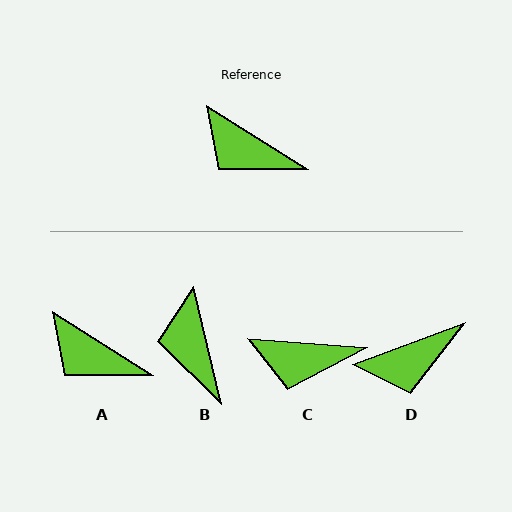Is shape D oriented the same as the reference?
No, it is off by about 52 degrees.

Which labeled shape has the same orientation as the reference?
A.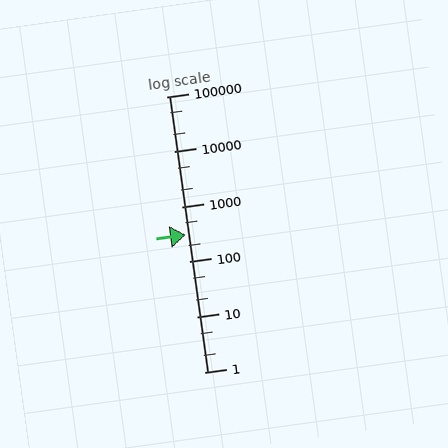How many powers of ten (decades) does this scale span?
The scale spans 5 decades, from 1 to 100000.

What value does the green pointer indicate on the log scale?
The pointer indicates approximately 310.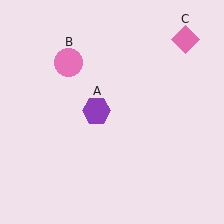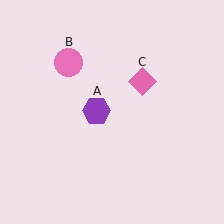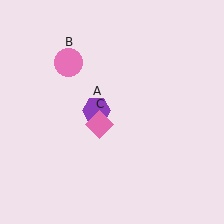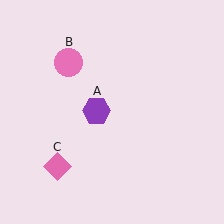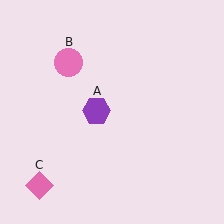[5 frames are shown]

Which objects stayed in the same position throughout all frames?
Purple hexagon (object A) and pink circle (object B) remained stationary.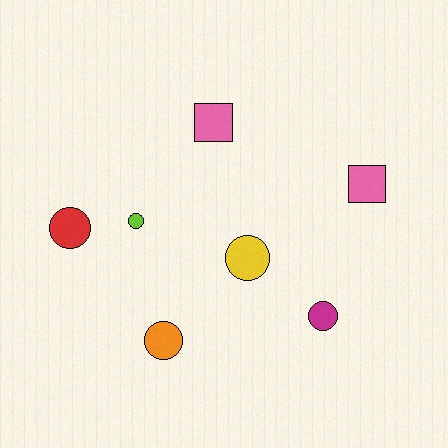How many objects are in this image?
There are 7 objects.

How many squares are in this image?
There are 2 squares.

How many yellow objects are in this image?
There is 1 yellow object.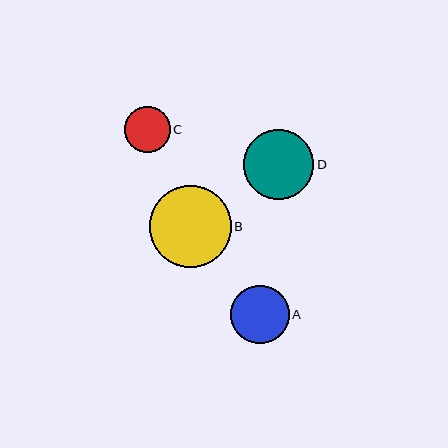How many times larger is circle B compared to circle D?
Circle B is approximately 1.2 times the size of circle D.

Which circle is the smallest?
Circle C is the smallest with a size of approximately 46 pixels.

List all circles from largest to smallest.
From largest to smallest: B, D, A, C.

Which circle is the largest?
Circle B is the largest with a size of approximately 82 pixels.